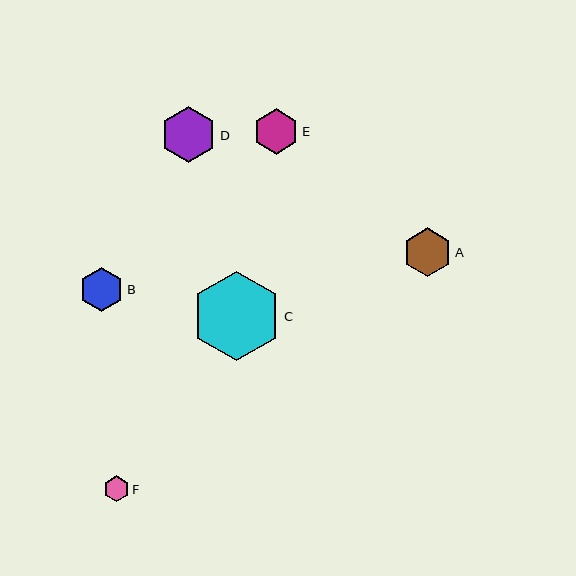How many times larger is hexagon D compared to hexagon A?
Hexagon D is approximately 1.1 times the size of hexagon A.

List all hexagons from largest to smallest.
From largest to smallest: C, D, A, E, B, F.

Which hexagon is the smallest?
Hexagon F is the smallest with a size of approximately 26 pixels.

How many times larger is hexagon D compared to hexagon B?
Hexagon D is approximately 1.3 times the size of hexagon B.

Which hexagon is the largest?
Hexagon C is the largest with a size of approximately 90 pixels.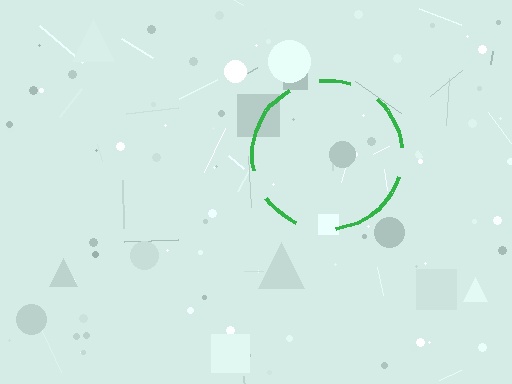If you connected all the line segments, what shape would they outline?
They would outline a circle.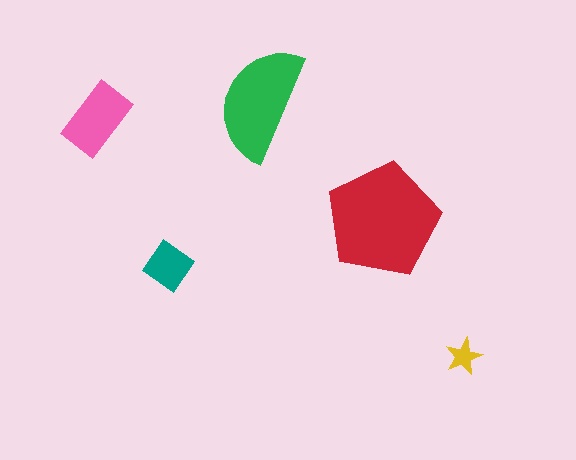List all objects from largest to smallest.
The red pentagon, the green semicircle, the pink rectangle, the teal diamond, the yellow star.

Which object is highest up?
The green semicircle is topmost.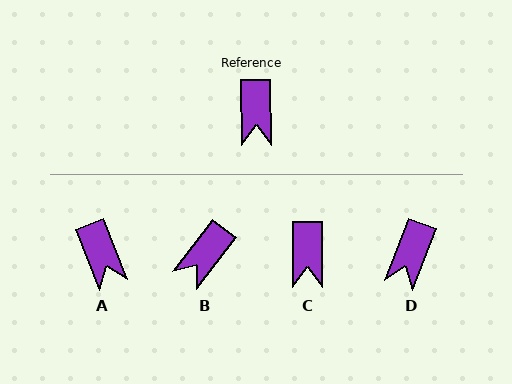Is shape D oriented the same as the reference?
No, it is off by about 21 degrees.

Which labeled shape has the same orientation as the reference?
C.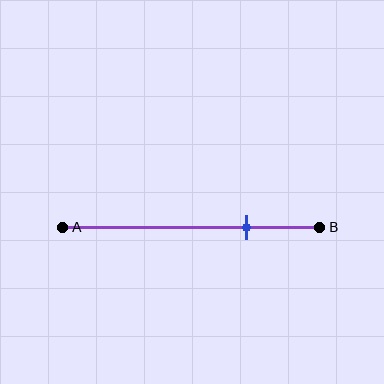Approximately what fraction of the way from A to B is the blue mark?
The blue mark is approximately 70% of the way from A to B.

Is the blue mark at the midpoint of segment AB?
No, the mark is at about 70% from A, not at the 50% midpoint.